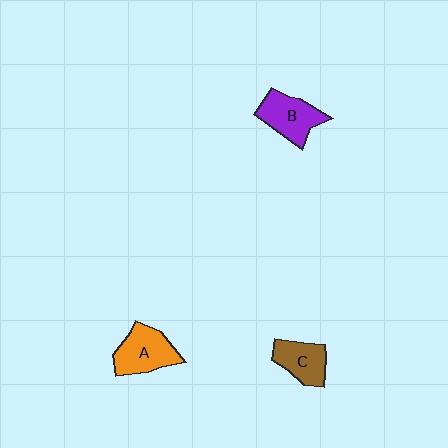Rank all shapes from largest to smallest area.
From largest to smallest: A (orange), B (purple), C (brown).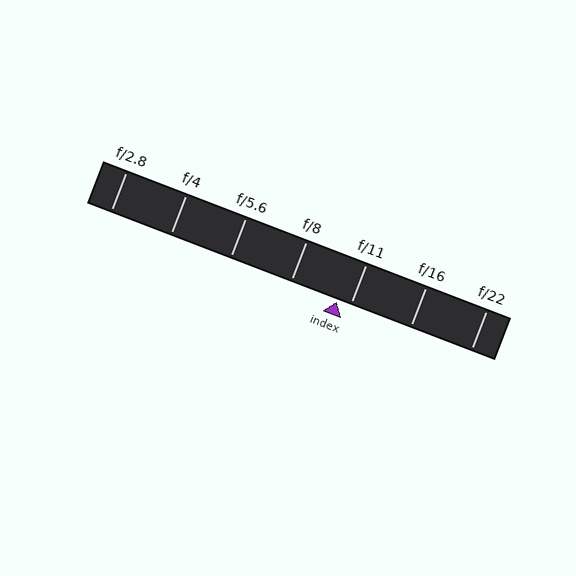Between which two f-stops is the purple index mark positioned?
The index mark is between f/8 and f/11.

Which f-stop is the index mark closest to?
The index mark is closest to f/11.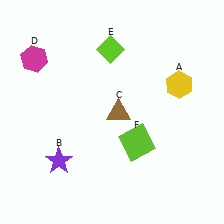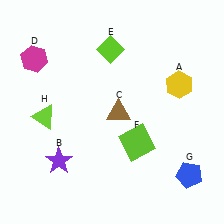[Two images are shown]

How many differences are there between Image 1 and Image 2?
There are 2 differences between the two images.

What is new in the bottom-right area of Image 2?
A blue pentagon (G) was added in the bottom-right area of Image 2.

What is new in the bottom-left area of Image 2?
A lime triangle (H) was added in the bottom-left area of Image 2.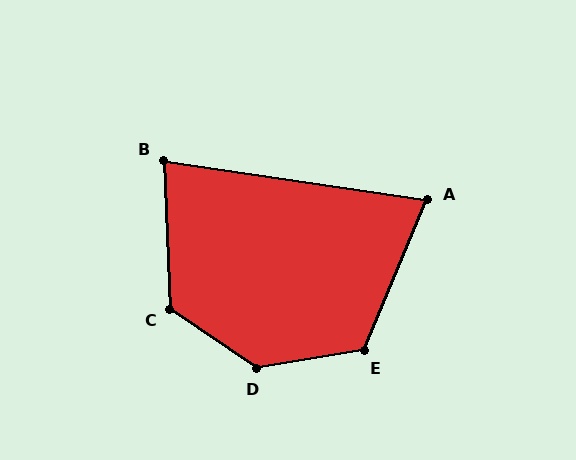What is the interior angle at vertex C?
Approximately 127 degrees (obtuse).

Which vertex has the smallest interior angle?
A, at approximately 76 degrees.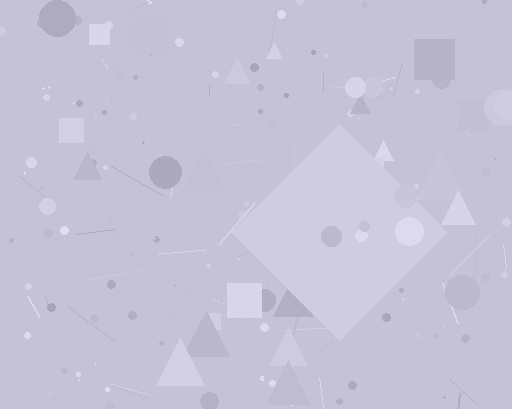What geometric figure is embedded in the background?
A diamond is embedded in the background.